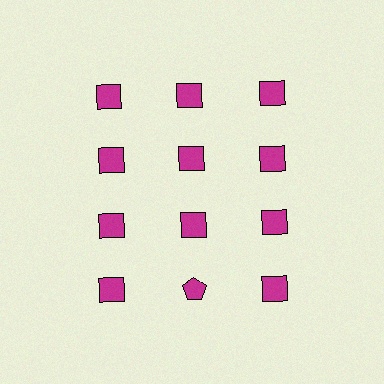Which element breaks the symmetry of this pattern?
The magenta pentagon in the fourth row, second from left column breaks the symmetry. All other shapes are magenta squares.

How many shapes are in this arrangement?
There are 12 shapes arranged in a grid pattern.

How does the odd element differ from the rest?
It has a different shape: pentagon instead of square.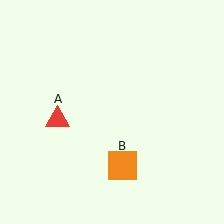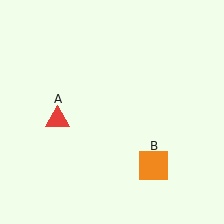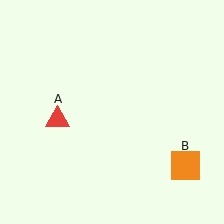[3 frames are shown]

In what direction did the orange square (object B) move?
The orange square (object B) moved right.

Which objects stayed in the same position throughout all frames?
Red triangle (object A) remained stationary.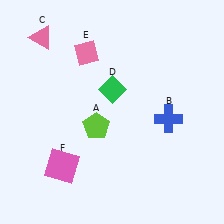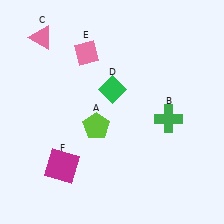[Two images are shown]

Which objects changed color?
B changed from blue to green. F changed from pink to magenta.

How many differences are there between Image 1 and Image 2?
There are 2 differences between the two images.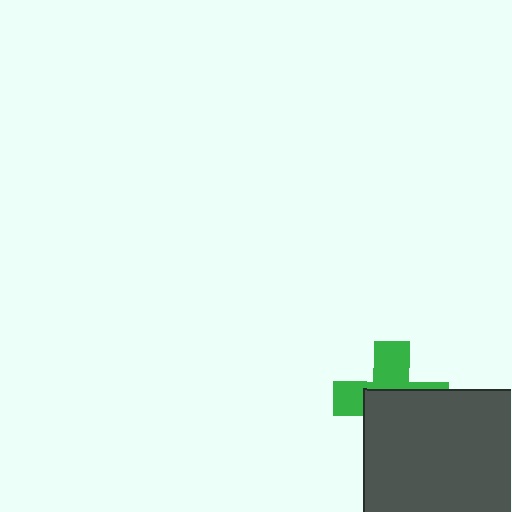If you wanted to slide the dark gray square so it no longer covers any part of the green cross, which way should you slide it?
Slide it down — that is the most direct way to separate the two shapes.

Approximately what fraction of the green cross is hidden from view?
Roughly 56% of the green cross is hidden behind the dark gray square.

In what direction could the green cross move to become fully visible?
The green cross could move up. That would shift it out from behind the dark gray square entirely.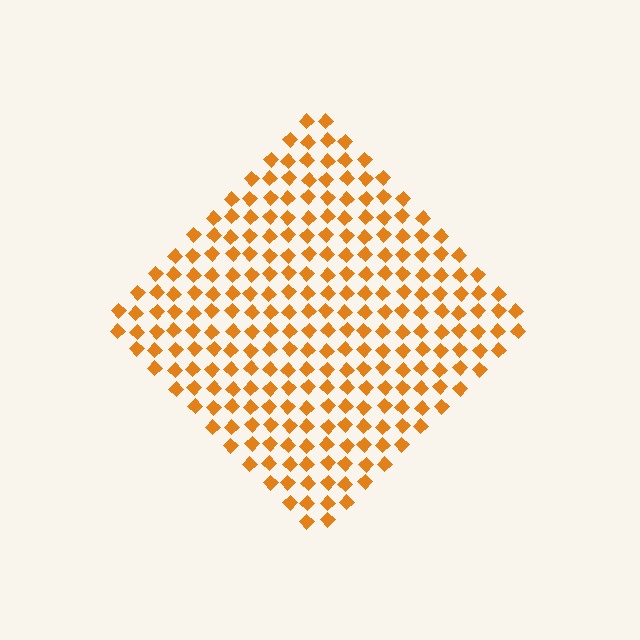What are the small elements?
The small elements are diamonds.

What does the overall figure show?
The overall figure shows a diamond.